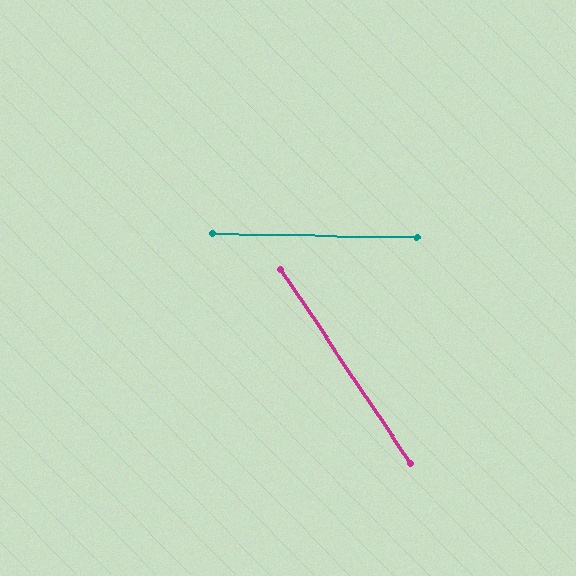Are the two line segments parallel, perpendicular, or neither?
Neither parallel nor perpendicular — they differ by about 55°.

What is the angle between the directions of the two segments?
Approximately 55 degrees.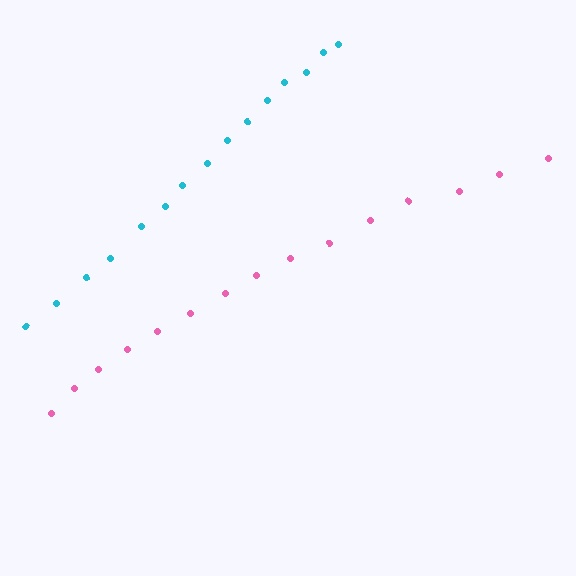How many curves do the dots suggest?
There are 2 distinct paths.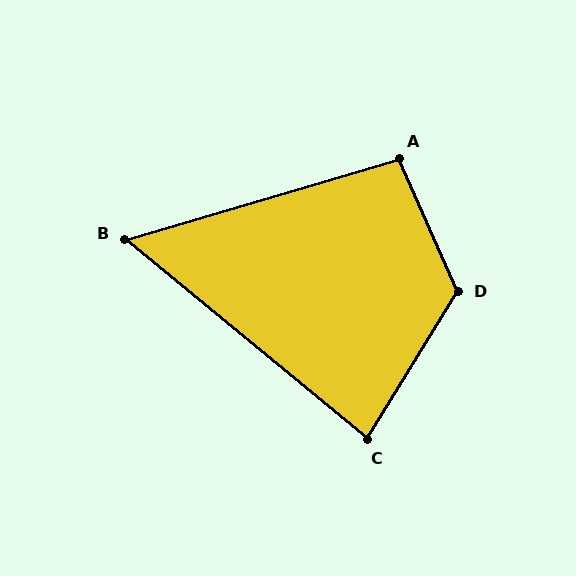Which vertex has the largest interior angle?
D, at approximately 124 degrees.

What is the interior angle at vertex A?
Approximately 98 degrees (obtuse).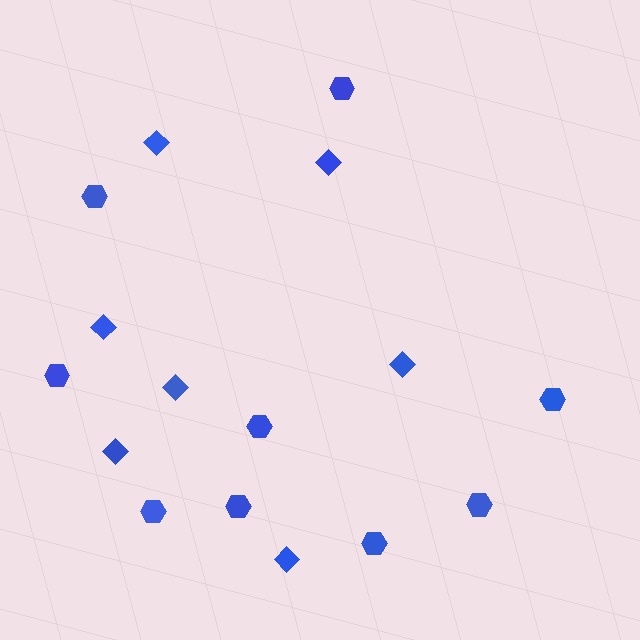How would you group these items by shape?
There are 2 groups: one group of hexagons (9) and one group of diamonds (7).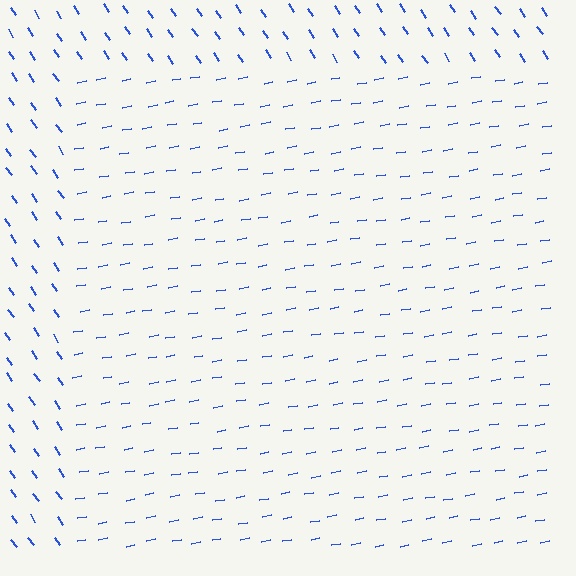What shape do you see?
I see a rectangle.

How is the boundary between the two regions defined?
The boundary is defined purely by a change in line orientation (approximately 65 degrees difference). All lines are the same color and thickness.